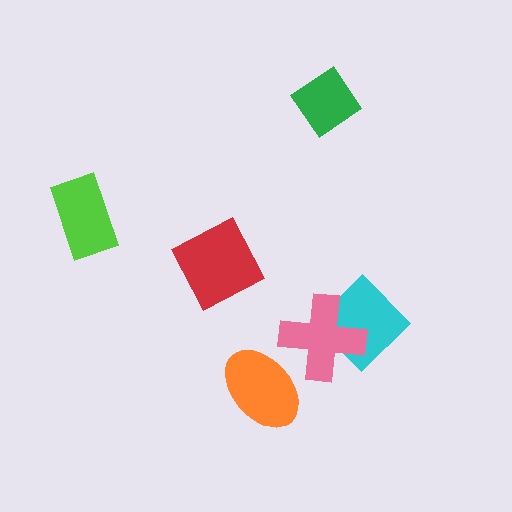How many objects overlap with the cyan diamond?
1 object overlaps with the cyan diamond.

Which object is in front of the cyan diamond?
The pink cross is in front of the cyan diamond.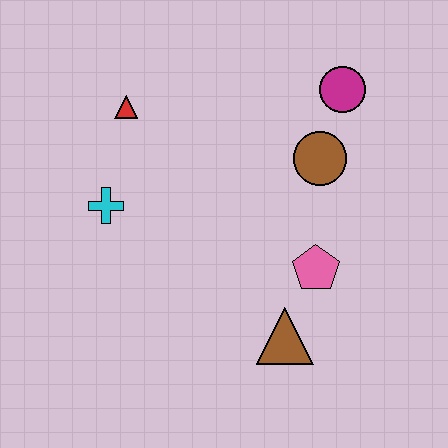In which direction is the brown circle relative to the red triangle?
The brown circle is to the right of the red triangle.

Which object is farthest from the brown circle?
The cyan cross is farthest from the brown circle.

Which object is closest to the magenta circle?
The brown circle is closest to the magenta circle.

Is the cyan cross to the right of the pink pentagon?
No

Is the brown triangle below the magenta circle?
Yes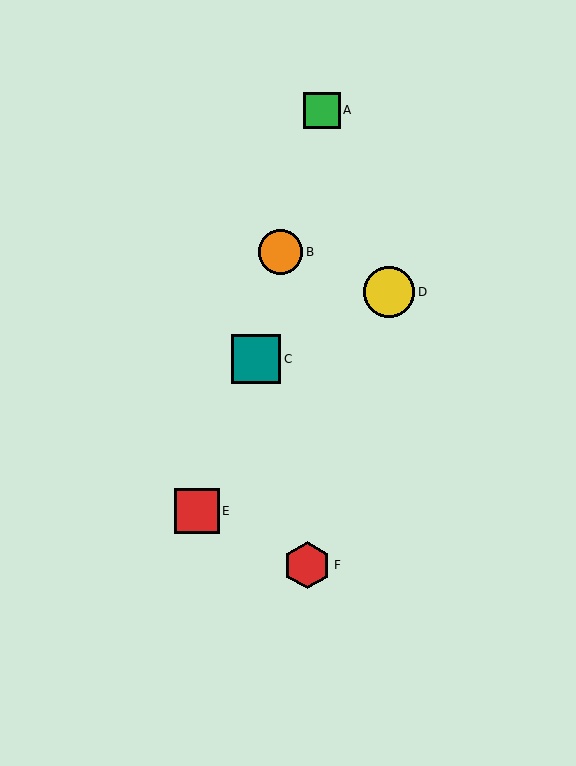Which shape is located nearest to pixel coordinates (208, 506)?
The red square (labeled E) at (197, 511) is nearest to that location.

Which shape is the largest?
The yellow circle (labeled D) is the largest.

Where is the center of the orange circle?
The center of the orange circle is at (281, 252).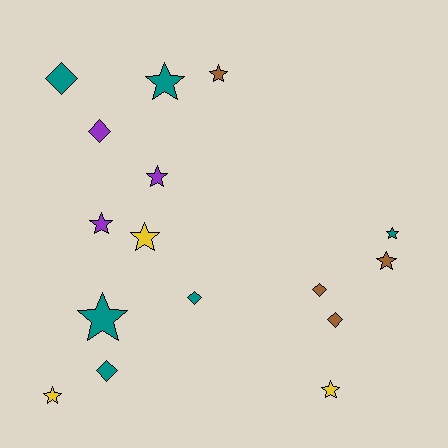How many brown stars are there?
There are 2 brown stars.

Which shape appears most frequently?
Star, with 10 objects.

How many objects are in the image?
There are 16 objects.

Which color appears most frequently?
Teal, with 6 objects.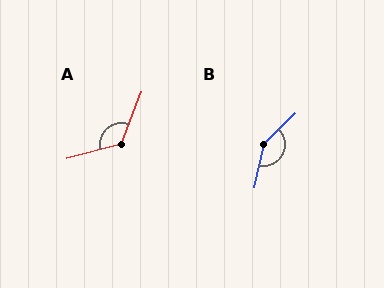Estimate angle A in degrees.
Approximately 125 degrees.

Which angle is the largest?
B, at approximately 146 degrees.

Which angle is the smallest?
A, at approximately 125 degrees.